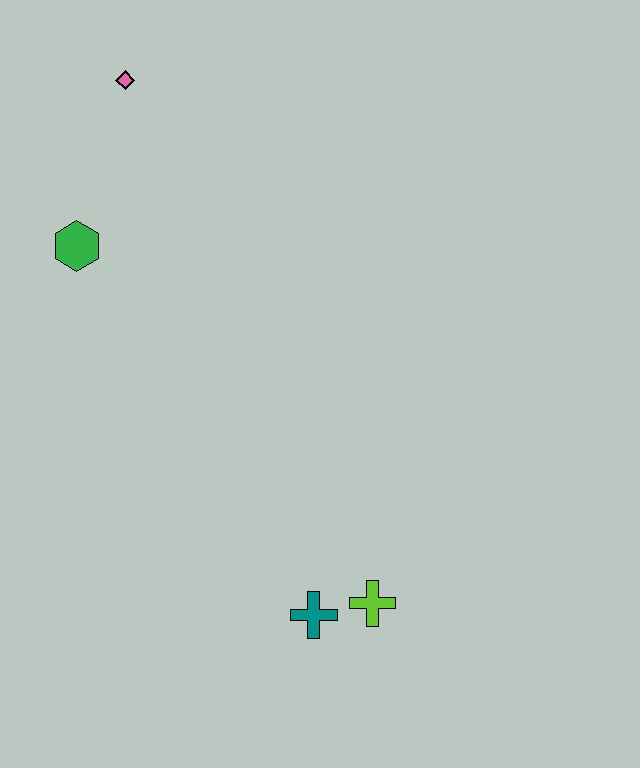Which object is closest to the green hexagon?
The pink diamond is closest to the green hexagon.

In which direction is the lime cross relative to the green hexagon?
The lime cross is below the green hexagon.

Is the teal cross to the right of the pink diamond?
Yes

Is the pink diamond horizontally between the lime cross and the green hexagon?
Yes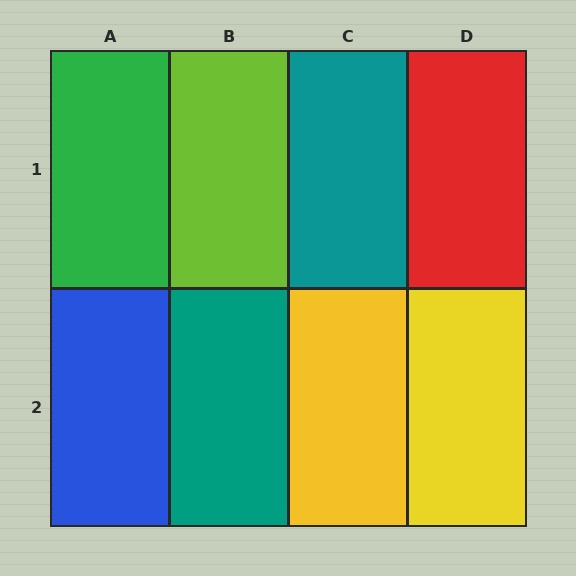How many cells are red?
1 cell is red.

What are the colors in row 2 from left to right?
Blue, teal, yellow, yellow.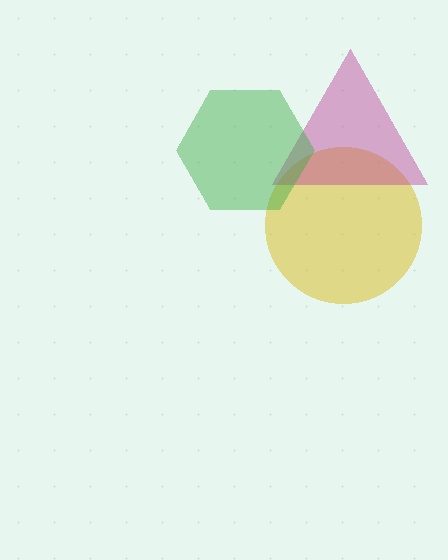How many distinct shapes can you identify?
There are 3 distinct shapes: a yellow circle, a magenta triangle, a green hexagon.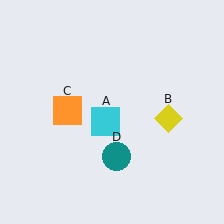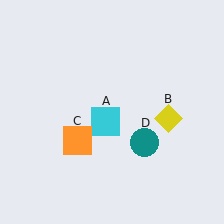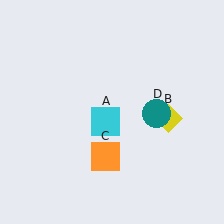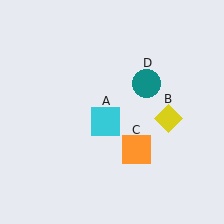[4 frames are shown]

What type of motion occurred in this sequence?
The orange square (object C), teal circle (object D) rotated counterclockwise around the center of the scene.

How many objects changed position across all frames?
2 objects changed position: orange square (object C), teal circle (object D).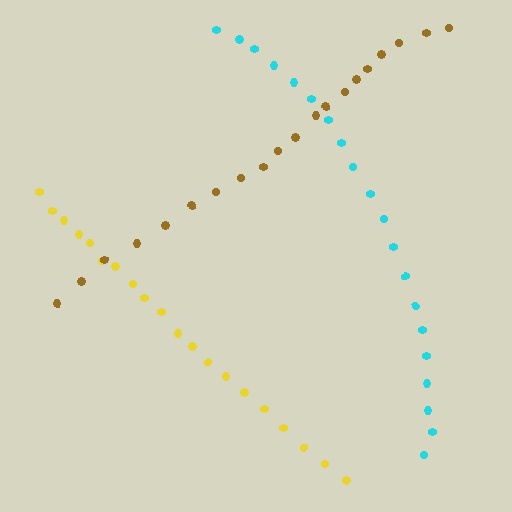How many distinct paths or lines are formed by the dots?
There are 3 distinct paths.